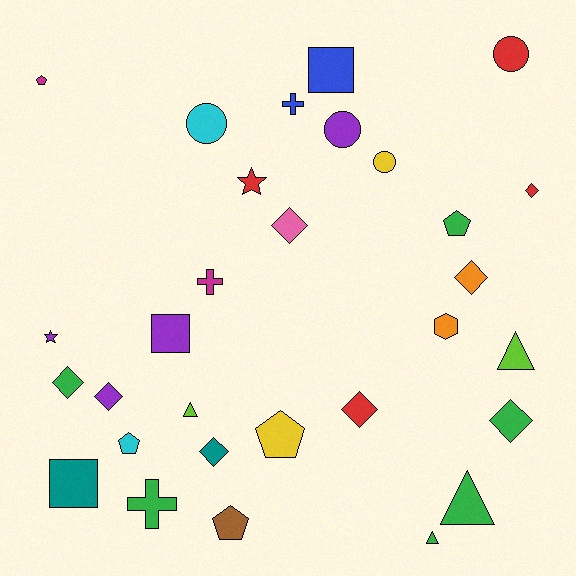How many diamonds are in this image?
There are 8 diamonds.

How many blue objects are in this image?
There are 2 blue objects.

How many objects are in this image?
There are 30 objects.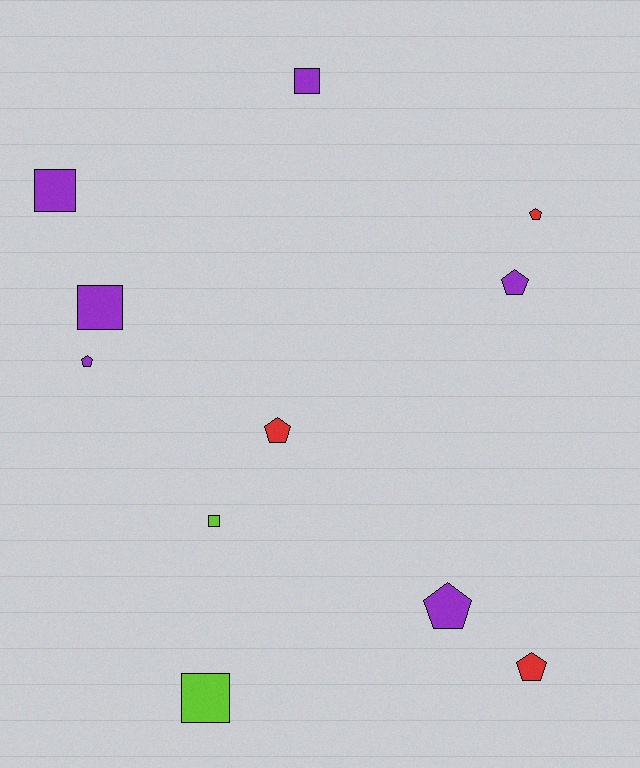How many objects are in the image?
There are 11 objects.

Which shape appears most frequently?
Pentagon, with 6 objects.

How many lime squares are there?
There are 2 lime squares.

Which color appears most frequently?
Purple, with 6 objects.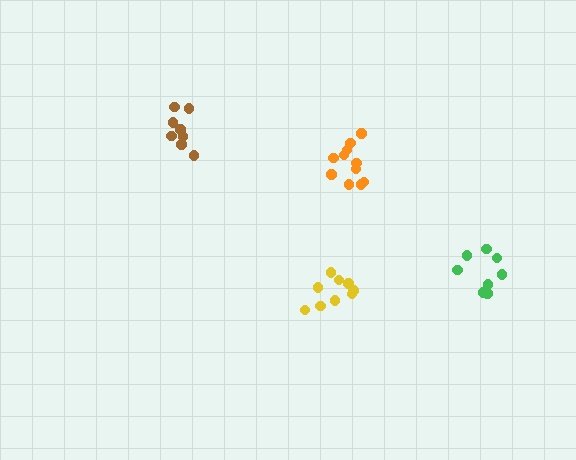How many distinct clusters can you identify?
There are 4 distinct clusters.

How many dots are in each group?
Group 1: 8 dots, Group 2: 11 dots, Group 3: 8 dots, Group 4: 9 dots (36 total).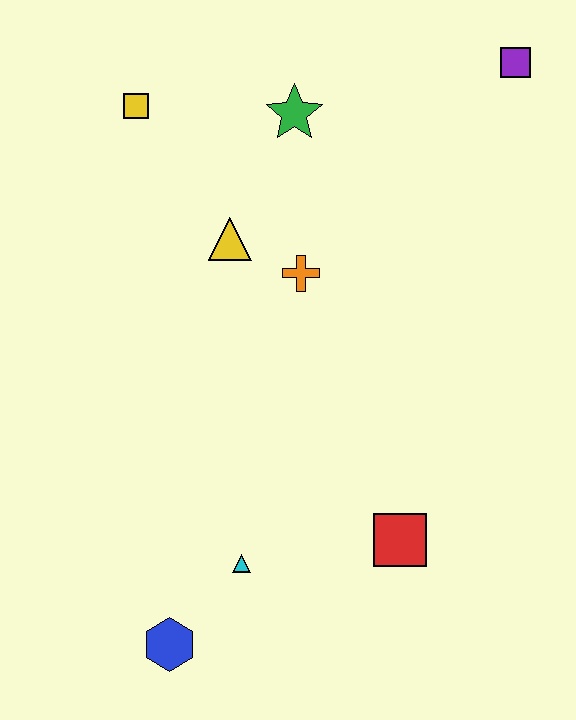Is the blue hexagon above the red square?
No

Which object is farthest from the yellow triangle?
The blue hexagon is farthest from the yellow triangle.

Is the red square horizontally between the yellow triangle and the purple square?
Yes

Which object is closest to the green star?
The yellow triangle is closest to the green star.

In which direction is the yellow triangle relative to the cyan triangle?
The yellow triangle is above the cyan triangle.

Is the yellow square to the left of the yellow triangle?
Yes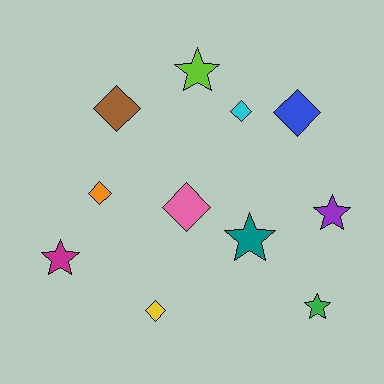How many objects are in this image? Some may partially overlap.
There are 11 objects.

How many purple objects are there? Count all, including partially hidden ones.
There is 1 purple object.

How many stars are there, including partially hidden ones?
There are 5 stars.